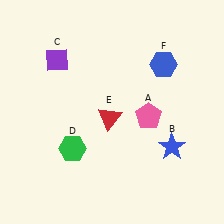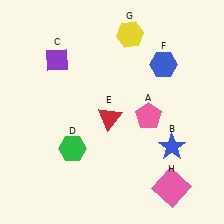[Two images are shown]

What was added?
A yellow hexagon (G), a pink square (H) were added in Image 2.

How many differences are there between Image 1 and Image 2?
There are 2 differences between the two images.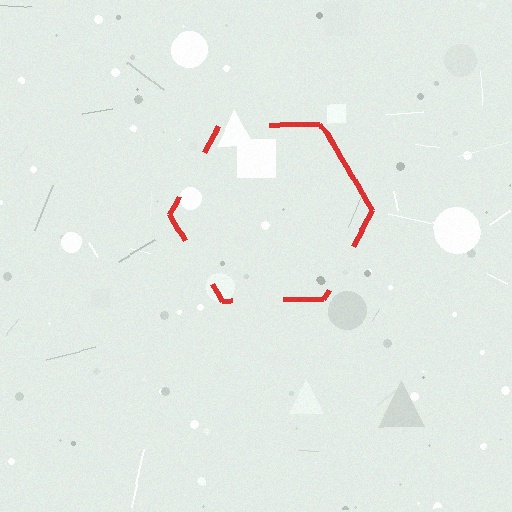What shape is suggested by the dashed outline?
The dashed outline suggests a hexagon.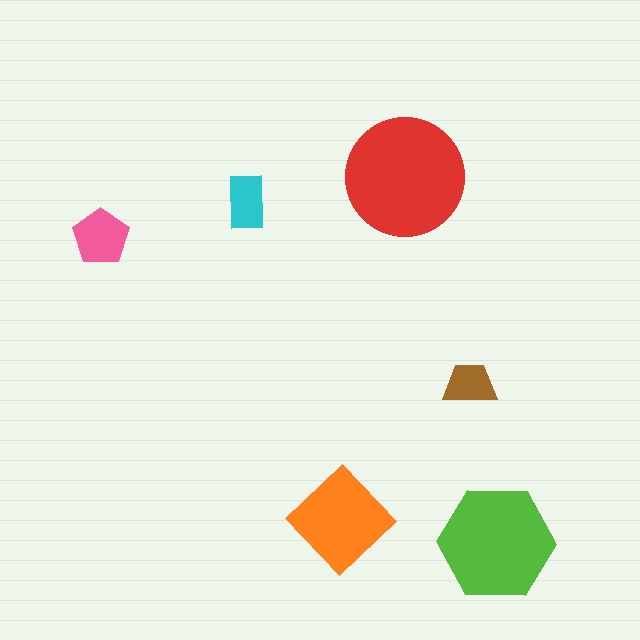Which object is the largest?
The red circle.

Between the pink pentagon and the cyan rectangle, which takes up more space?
The pink pentagon.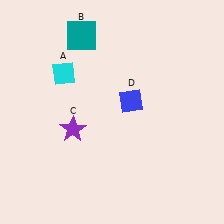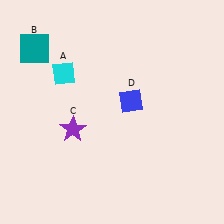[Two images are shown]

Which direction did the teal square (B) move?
The teal square (B) moved left.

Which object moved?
The teal square (B) moved left.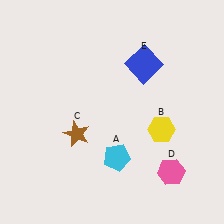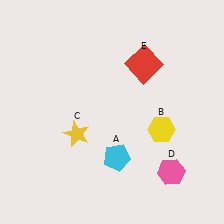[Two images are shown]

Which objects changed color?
C changed from brown to yellow. E changed from blue to red.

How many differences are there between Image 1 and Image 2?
There are 2 differences between the two images.